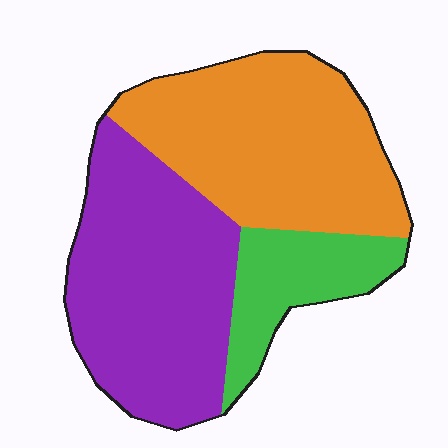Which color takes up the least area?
Green, at roughly 15%.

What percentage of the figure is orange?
Orange takes up between a quarter and a half of the figure.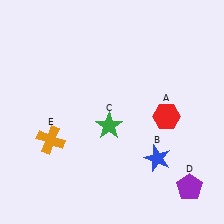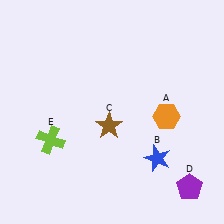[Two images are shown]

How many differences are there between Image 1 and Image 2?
There are 3 differences between the two images.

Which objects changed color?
A changed from red to orange. C changed from green to brown. E changed from orange to lime.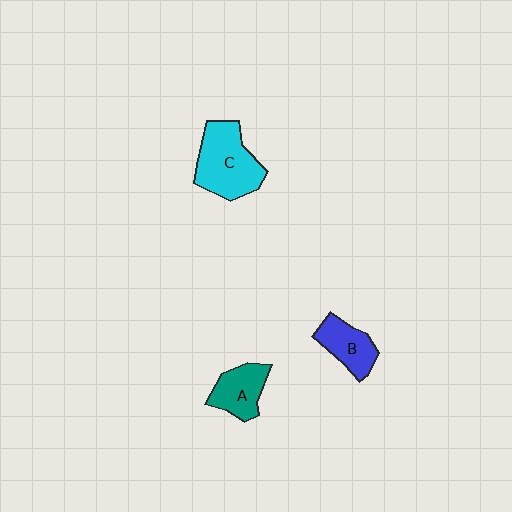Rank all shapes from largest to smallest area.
From largest to smallest: C (cyan), A (teal), B (blue).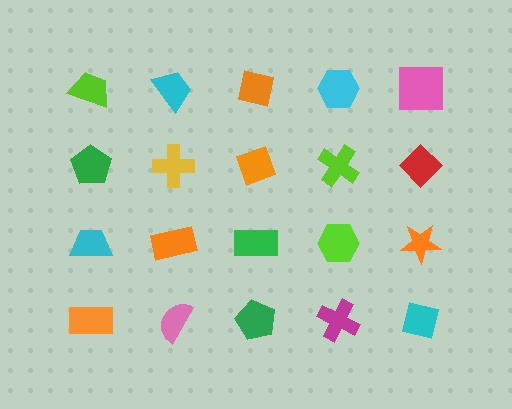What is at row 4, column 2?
A pink semicircle.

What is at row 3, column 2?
An orange rectangle.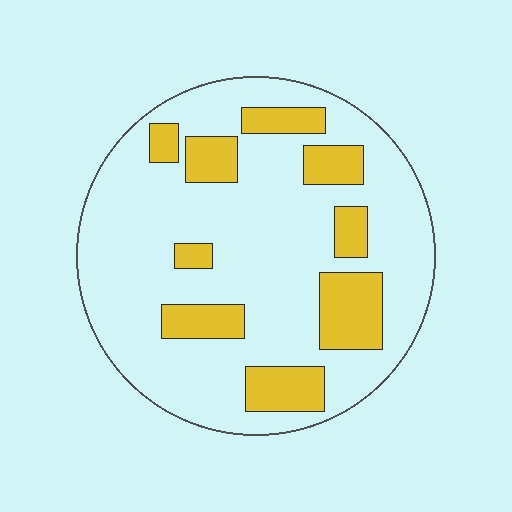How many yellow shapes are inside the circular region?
9.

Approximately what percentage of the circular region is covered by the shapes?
Approximately 20%.